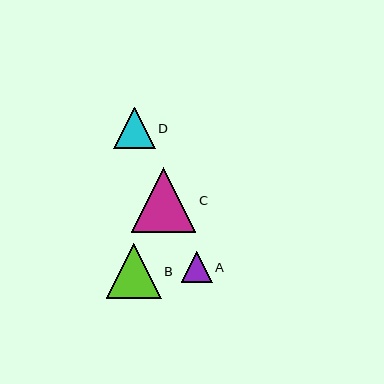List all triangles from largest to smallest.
From largest to smallest: C, B, D, A.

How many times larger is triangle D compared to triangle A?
Triangle D is approximately 1.3 times the size of triangle A.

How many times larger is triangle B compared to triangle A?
Triangle B is approximately 1.8 times the size of triangle A.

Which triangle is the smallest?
Triangle A is the smallest with a size of approximately 31 pixels.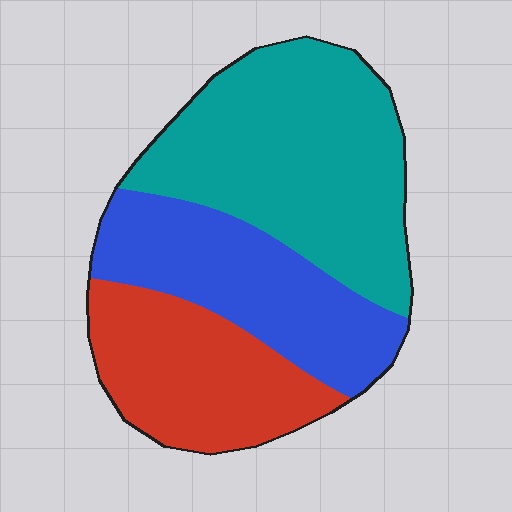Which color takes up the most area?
Teal, at roughly 45%.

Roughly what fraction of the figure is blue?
Blue covers roughly 30% of the figure.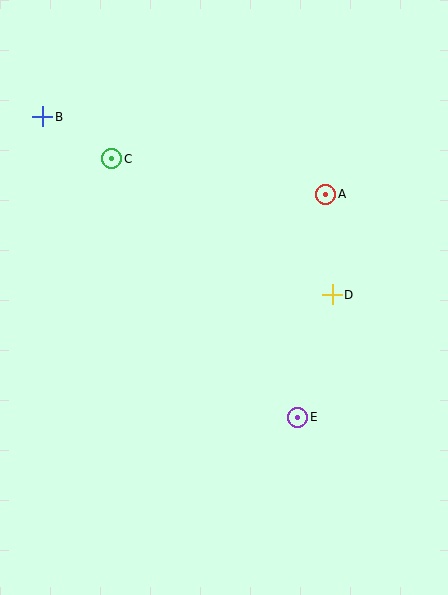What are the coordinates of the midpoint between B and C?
The midpoint between B and C is at (77, 138).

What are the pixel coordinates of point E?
Point E is at (298, 417).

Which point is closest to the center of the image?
Point D at (332, 295) is closest to the center.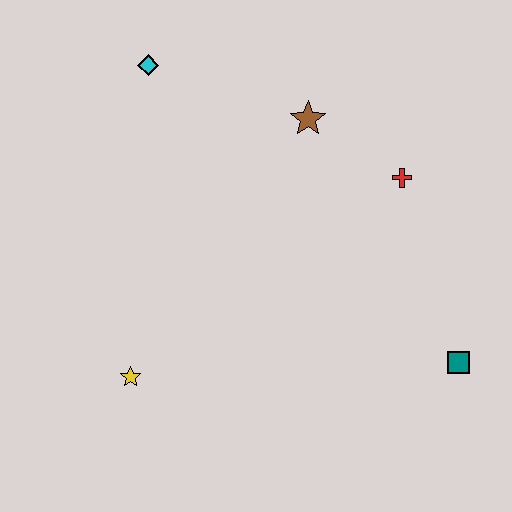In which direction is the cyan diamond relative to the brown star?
The cyan diamond is to the left of the brown star.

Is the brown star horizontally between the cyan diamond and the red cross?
Yes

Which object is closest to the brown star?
The red cross is closest to the brown star.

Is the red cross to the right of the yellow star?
Yes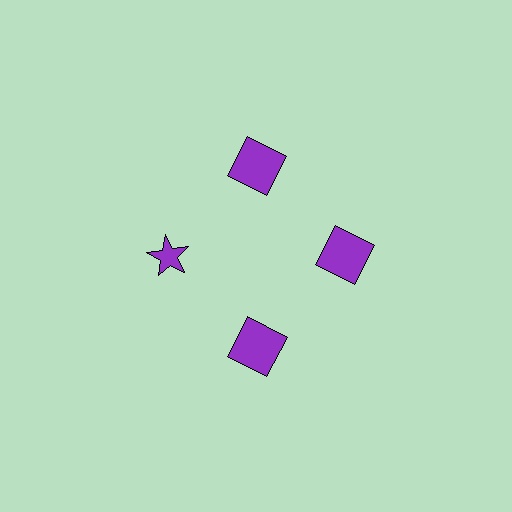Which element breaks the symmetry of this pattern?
The purple star at roughly the 9 o'clock position breaks the symmetry. All other shapes are purple squares.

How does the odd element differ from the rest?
It has a different shape: star instead of square.